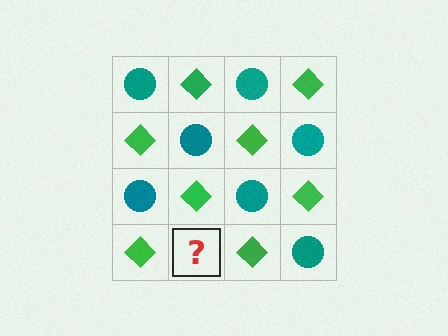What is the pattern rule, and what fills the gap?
The rule is that it alternates teal circle and green diamond in a checkerboard pattern. The gap should be filled with a teal circle.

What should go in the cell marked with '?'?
The missing cell should contain a teal circle.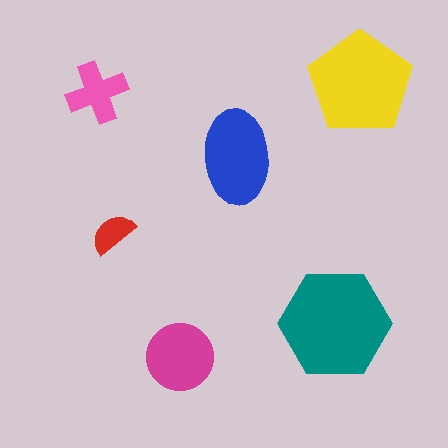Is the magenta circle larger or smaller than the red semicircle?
Larger.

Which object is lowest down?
The magenta circle is bottommost.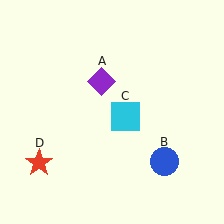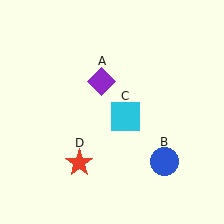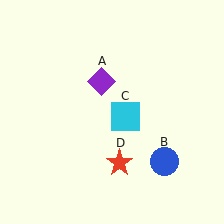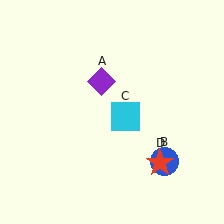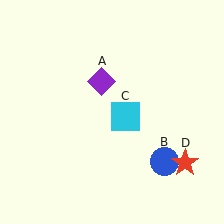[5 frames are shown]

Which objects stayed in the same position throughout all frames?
Purple diamond (object A) and blue circle (object B) and cyan square (object C) remained stationary.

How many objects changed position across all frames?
1 object changed position: red star (object D).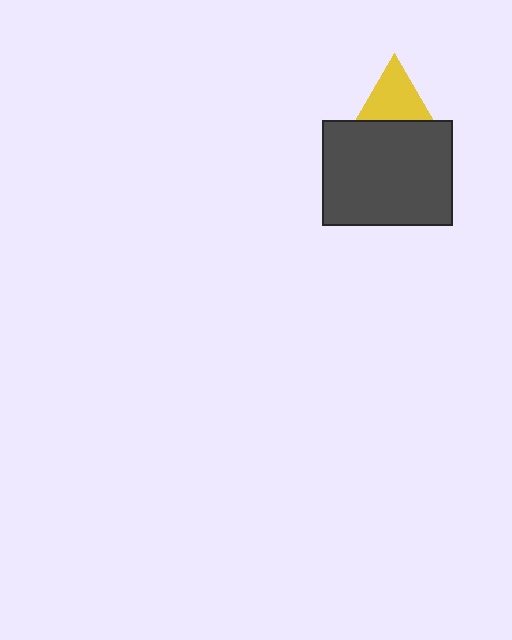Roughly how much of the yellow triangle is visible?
About half of it is visible (roughly 57%).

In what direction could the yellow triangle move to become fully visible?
The yellow triangle could move up. That would shift it out from behind the dark gray rectangle entirely.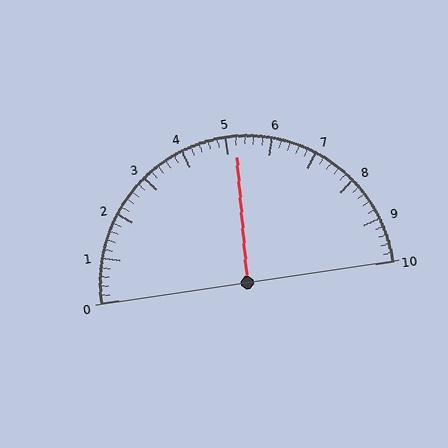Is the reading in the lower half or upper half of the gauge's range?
The reading is in the upper half of the range (0 to 10).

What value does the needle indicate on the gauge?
The needle indicates approximately 5.2.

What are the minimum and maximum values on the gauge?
The gauge ranges from 0 to 10.